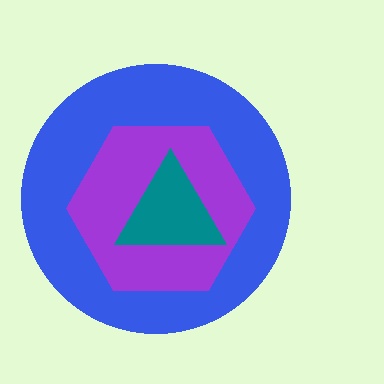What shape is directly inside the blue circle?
The purple hexagon.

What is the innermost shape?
The teal triangle.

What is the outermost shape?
The blue circle.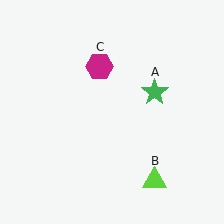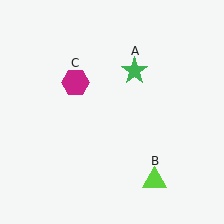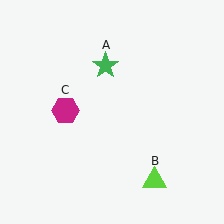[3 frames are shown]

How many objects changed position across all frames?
2 objects changed position: green star (object A), magenta hexagon (object C).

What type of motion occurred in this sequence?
The green star (object A), magenta hexagon (object C) rotated counterclockwise around the center of the scene.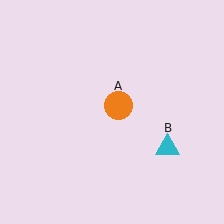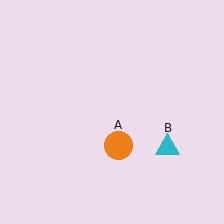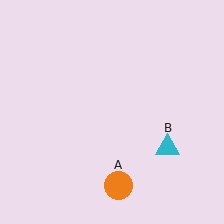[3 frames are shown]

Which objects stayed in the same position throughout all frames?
Cyan triangle (object B) remained stationary.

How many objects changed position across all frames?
1 object changed position: orange circle (object A).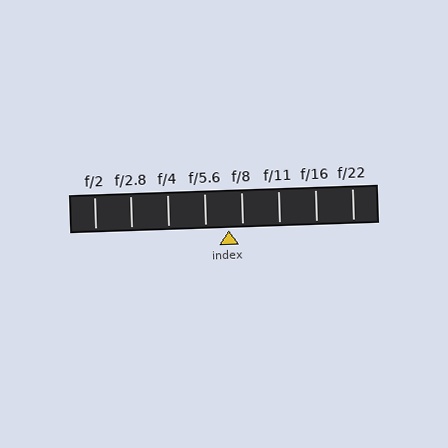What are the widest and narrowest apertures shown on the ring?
The widest aperture shown is f/2 and the narrowest is f/22.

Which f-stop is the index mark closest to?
The index mark is closest to f/8.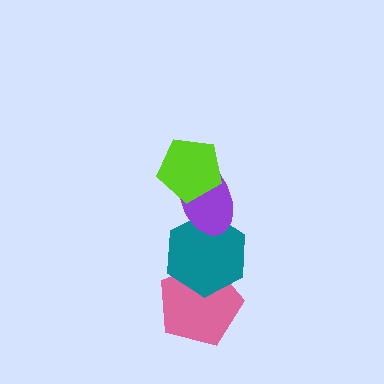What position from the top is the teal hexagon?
The teal hexagon is 3rd from the top.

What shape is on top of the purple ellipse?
The lime pentagon is on top of the purple ellipse.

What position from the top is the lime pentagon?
The lime pentagon is 1st from the top.